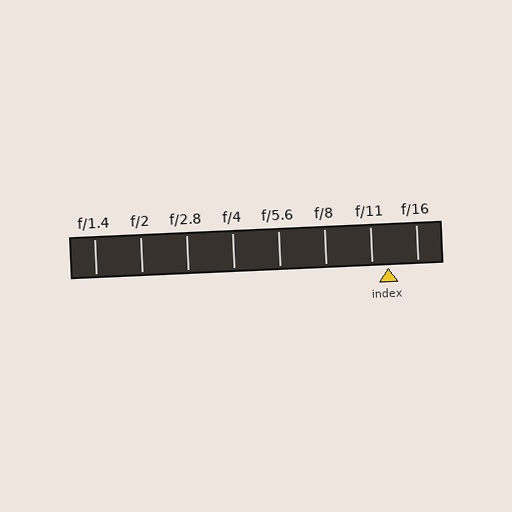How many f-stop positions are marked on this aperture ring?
There are 8 f-stop positions marked.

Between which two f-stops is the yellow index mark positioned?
The index mark is between f/11 and f/16.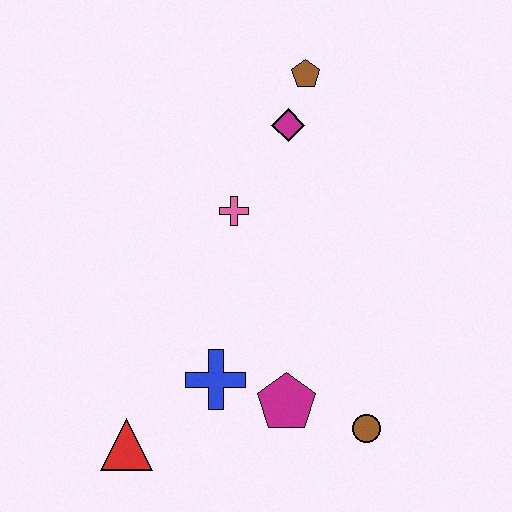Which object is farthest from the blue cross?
The brown pentagon is farthest from the blue cross.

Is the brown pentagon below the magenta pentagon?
No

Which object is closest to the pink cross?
The magenta diamond is closest to the pink cross.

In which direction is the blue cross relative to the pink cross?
The blue cross is below the pink cross.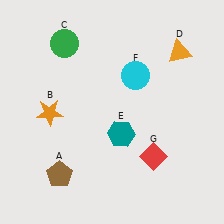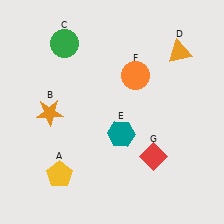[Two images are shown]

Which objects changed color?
A changed from brown to yellow. F changed from cyan to orange.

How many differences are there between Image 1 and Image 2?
There are 2 differences between the two images.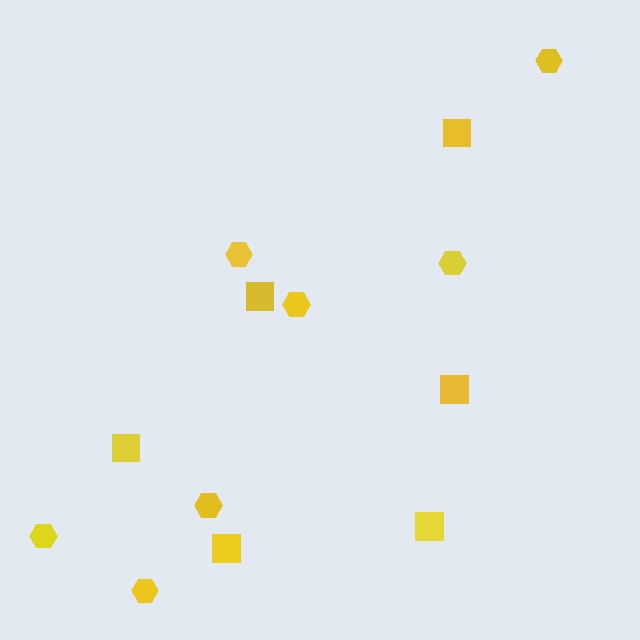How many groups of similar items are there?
There are 2 groups: one group of hexagons (7) and one group of squares (6).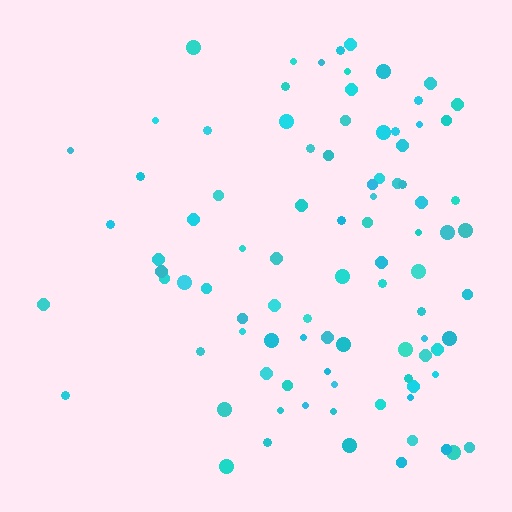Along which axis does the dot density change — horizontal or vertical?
Horizontal.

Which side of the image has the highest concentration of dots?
The right.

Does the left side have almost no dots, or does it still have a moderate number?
Still a moderate number, just noticeably fewer than the right.